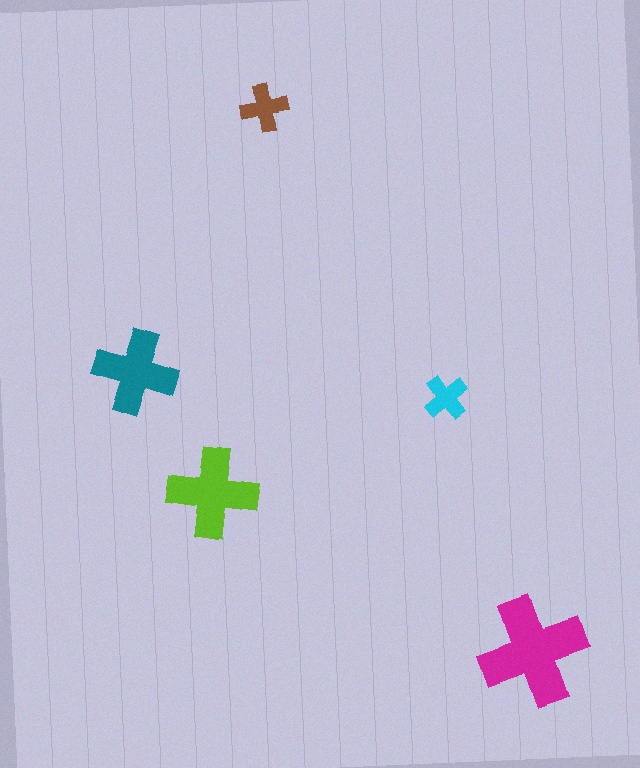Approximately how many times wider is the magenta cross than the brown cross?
About 2.5 times wider.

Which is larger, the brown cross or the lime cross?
The lime one.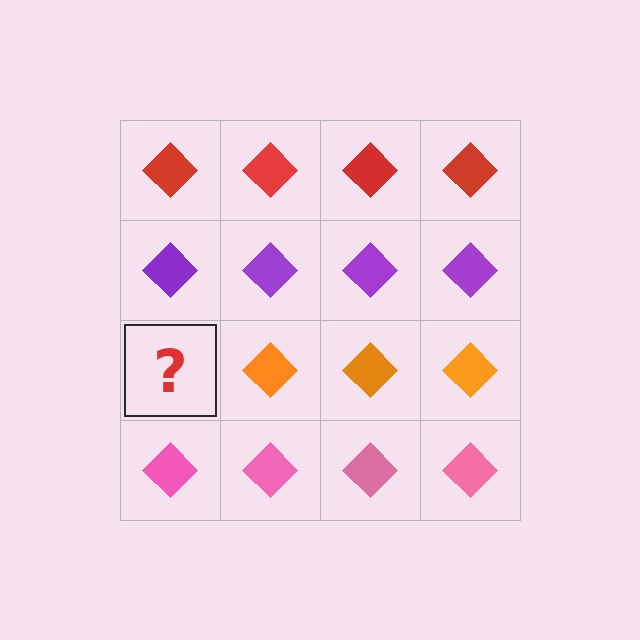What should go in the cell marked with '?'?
The missing cell should contain an orange diamond.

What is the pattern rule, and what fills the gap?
The rule is that each row has a consistent color. The gap should be filled with an orange diamond.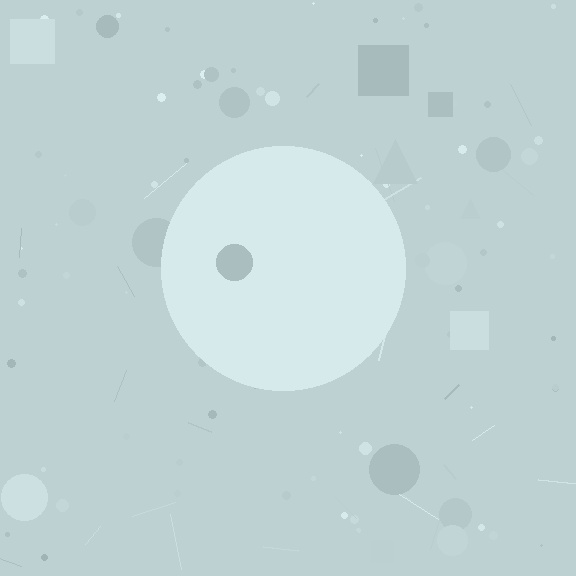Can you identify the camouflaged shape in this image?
The camouflaged shape is a circle.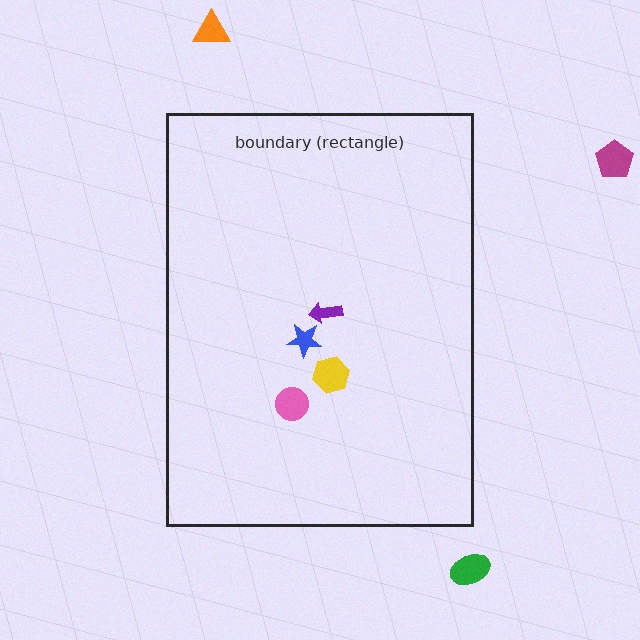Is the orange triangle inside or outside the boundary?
Outside.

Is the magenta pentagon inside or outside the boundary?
Outside.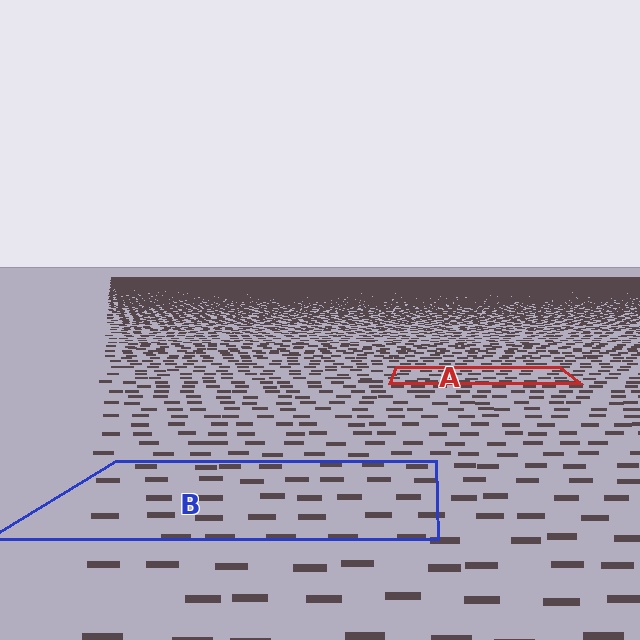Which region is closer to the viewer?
Region B is closer. The texture elements there are larger and more spread out.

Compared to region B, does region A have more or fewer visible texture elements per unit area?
Region A has more texture elements per unit area — they are packed more densely because it is farther away.